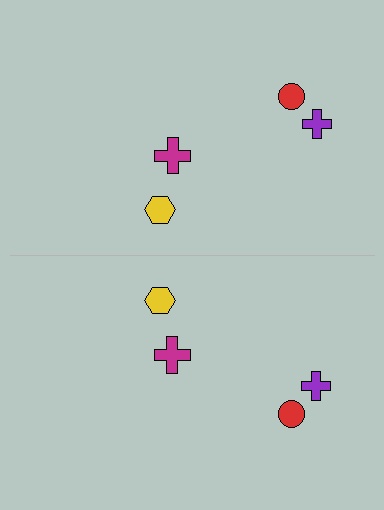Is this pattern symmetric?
Yes, this pattern has bilateral (reflection) symmetry.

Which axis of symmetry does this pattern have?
The pattern has a horizontal axis of symmetry running through the center of the image.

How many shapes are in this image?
There are 8 shapes in this image.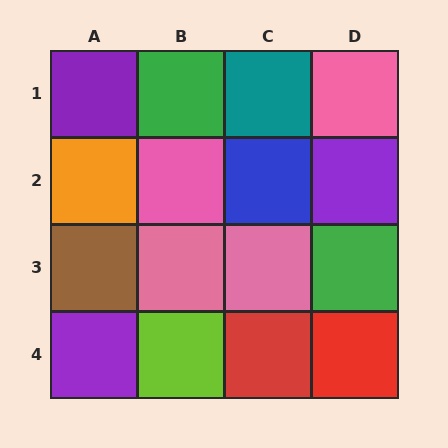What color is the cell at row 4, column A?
Purple.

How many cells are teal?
1 cell is teal.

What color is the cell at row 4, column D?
Red.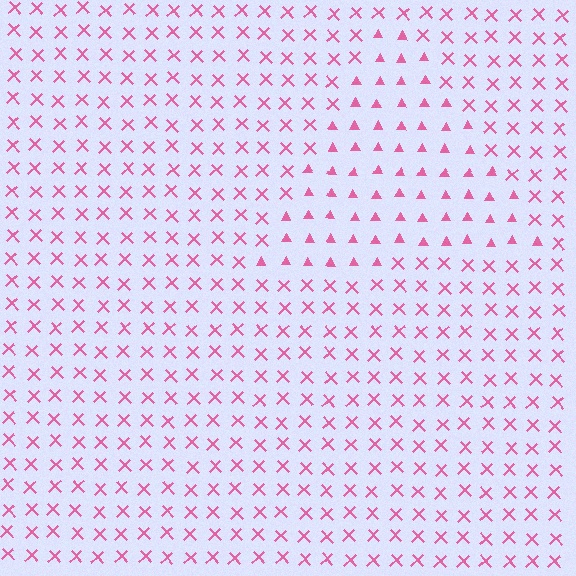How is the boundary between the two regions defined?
The boundary is defined by a change in element shape: triangles inside vs. X marks outside. All elements share the same color and spacing.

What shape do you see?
I see a triangle.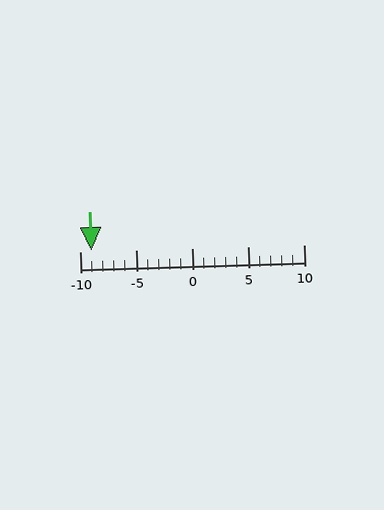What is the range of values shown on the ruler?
The ruler shows values from -10 to 10.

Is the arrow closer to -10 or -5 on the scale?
The arrow is closer to -10.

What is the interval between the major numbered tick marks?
The major tick marks are spaced 5 units apart.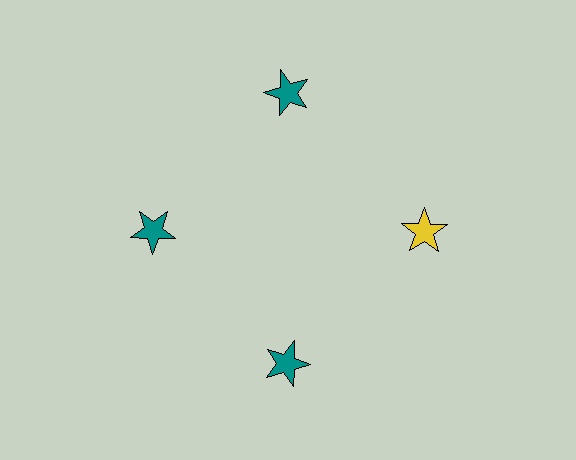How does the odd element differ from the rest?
It has a different color: yellow instead of teal.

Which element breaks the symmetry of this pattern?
The yellow star at roughly the 3 o'clock position breaks the symmetry. All other shapes are teal stars.